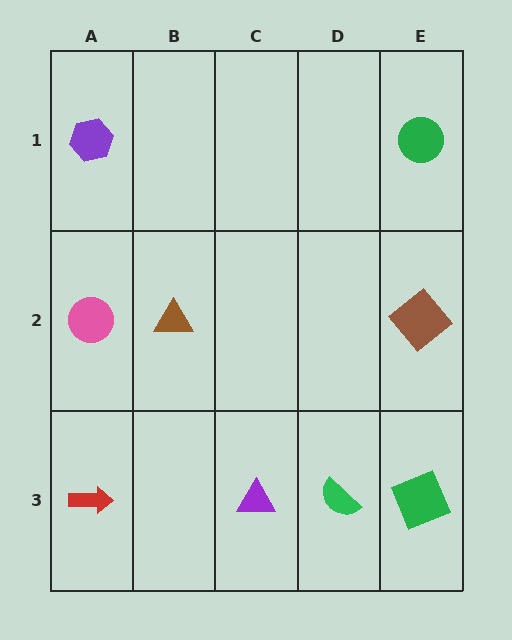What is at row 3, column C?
A purple triangle.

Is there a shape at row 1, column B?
No, that cell is empty.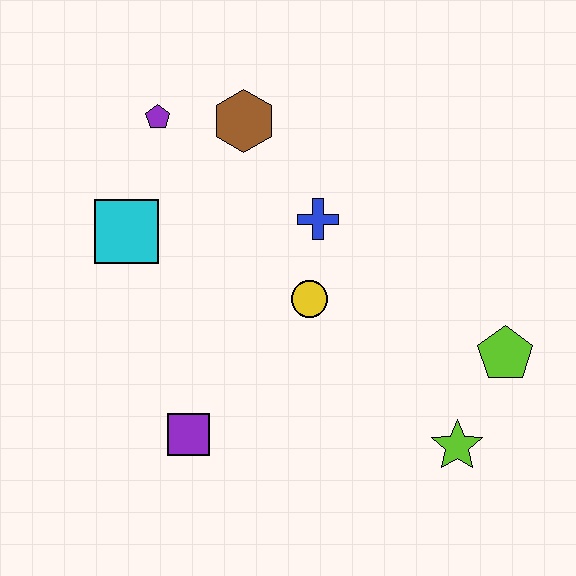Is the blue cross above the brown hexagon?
No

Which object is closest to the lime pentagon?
The lime star is closest to the lime pentagon.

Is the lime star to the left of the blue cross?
No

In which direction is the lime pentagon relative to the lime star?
The lime pentagon is above the lime star.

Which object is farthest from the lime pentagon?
The purple pentagon is farthest from the lime pentagon.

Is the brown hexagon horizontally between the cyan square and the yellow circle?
Yes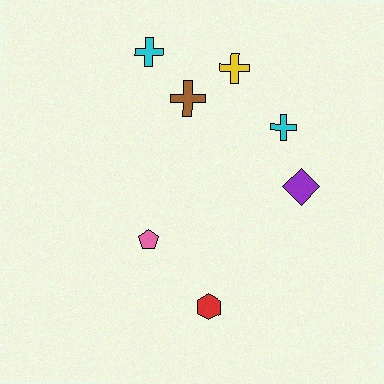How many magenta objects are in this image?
There are no magenta objects.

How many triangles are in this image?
There are no triangles.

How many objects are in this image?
There are 7 objects.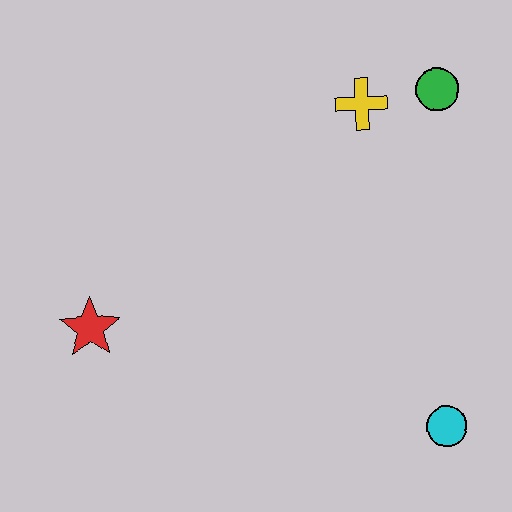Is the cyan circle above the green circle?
No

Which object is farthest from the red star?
The green circle is farthest from the red star.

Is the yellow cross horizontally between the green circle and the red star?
Yes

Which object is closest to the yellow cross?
The green circle is closest to the yellow cross.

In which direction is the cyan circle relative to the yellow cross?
The cyan circle is below the yellow cross.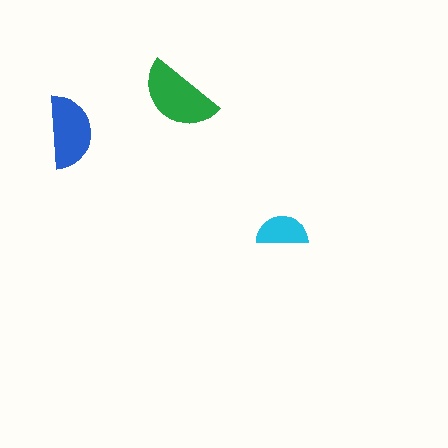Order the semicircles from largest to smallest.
the green one, the blue one, the cyan one.